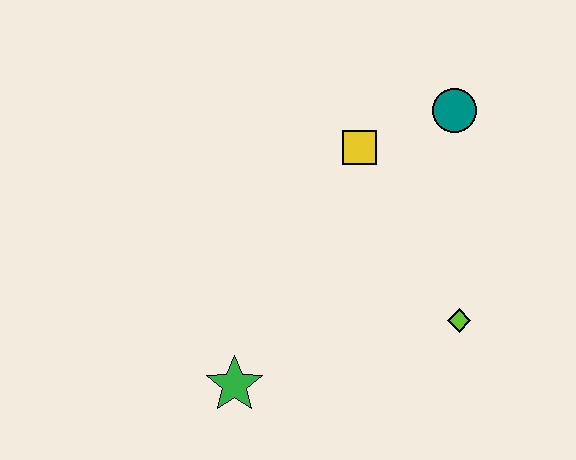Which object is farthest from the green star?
The teal circle is farthest from the green star.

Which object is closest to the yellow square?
The teal circle is closest to the yellow square.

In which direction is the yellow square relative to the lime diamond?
The yellow square is above the lime diamond.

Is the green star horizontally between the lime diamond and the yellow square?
No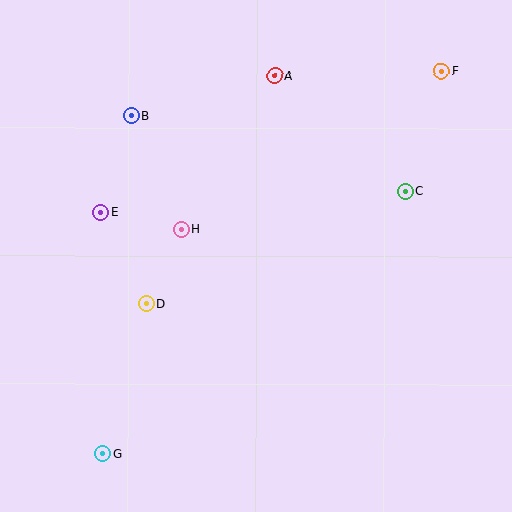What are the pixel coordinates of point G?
Point G is at (103, 453).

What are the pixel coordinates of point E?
Point E is at (101, 212).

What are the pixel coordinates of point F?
Point F is at (441, 71).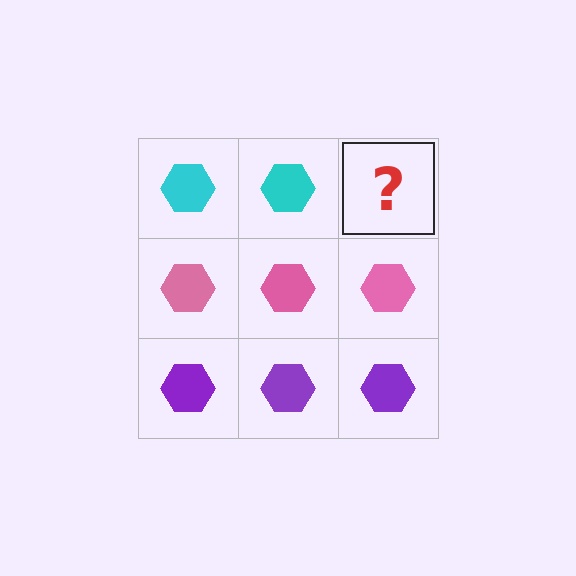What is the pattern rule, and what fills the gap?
The rule is that each row has a consistent color. The gap should be filled with a cyan hexagon.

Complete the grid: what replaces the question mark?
The question mark should be replaced with a cyan hexagon.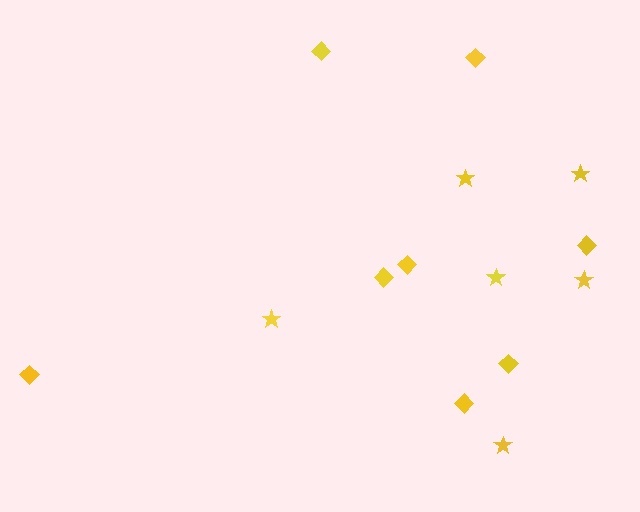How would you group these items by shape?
There are 2 groups: one group of stars (6) and one group of diamonds (8).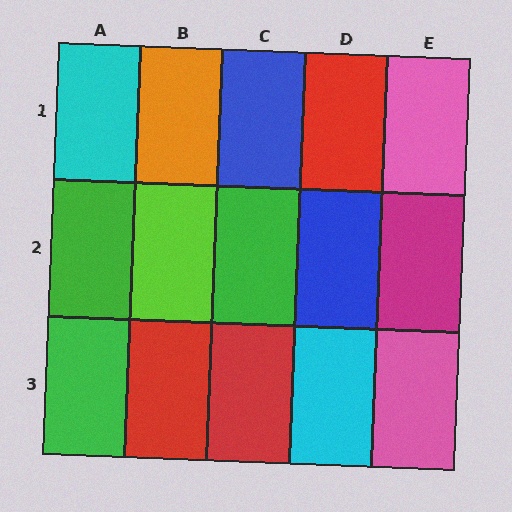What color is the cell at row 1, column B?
Orange.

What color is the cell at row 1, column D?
Red.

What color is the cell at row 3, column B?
Red.